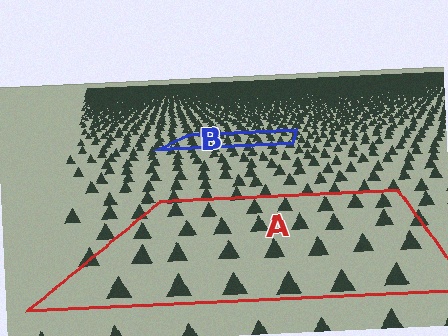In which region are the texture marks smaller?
The texture marks are smaller in region B, because it is farther away.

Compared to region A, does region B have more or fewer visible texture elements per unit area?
Region B has more texture elements per unit area — they are packed more densely because it is farther away.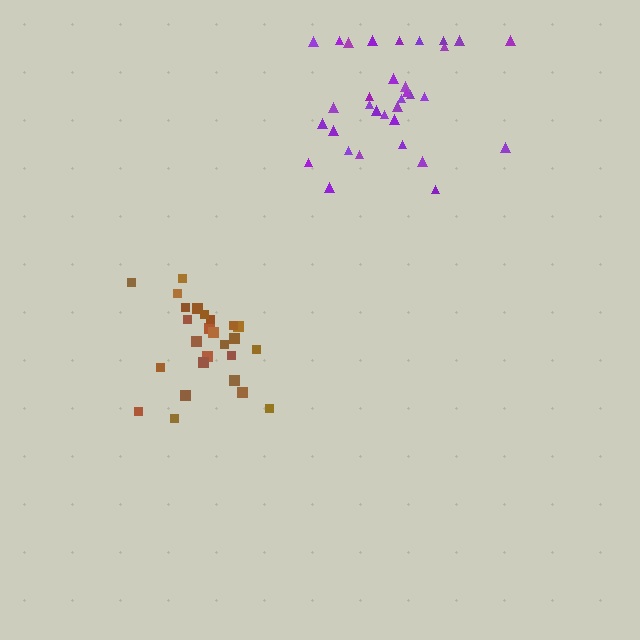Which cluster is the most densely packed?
Brown.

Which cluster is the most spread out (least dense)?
Purple.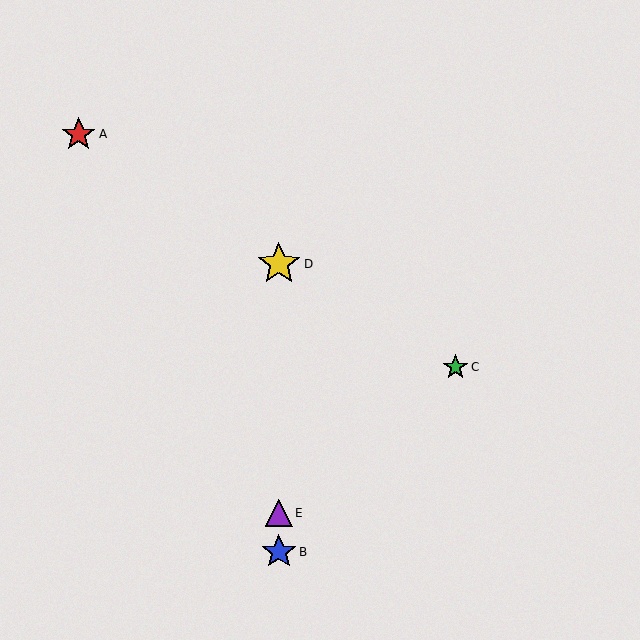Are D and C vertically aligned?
No, D is at x≈279 and C is at x≈456.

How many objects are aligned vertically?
3 objects (B, D, E) are aligned vertically.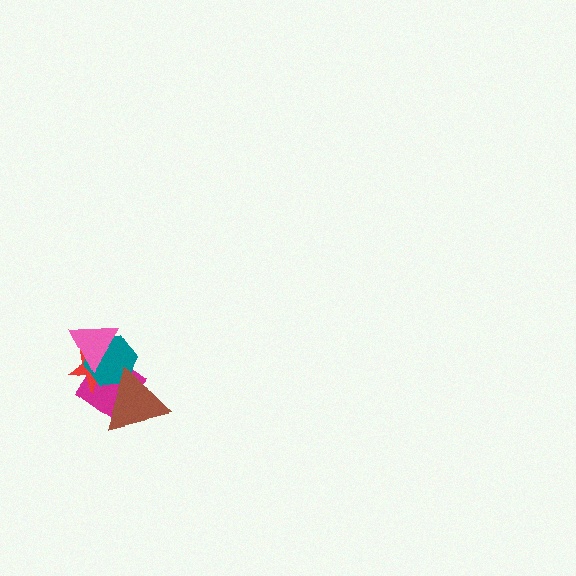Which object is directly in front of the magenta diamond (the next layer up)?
The red star is directly in front of the magenta diamond.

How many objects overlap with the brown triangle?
3 objects overlap with the brown triangle.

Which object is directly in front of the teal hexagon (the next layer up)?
The pink triangle is directly in front of the teal hexagon.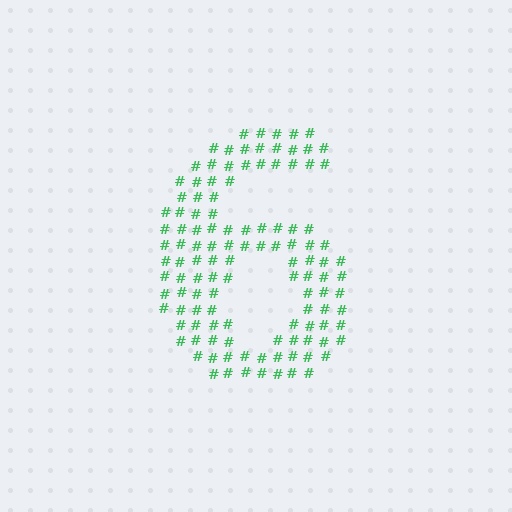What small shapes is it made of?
It is made of small hash symbols.